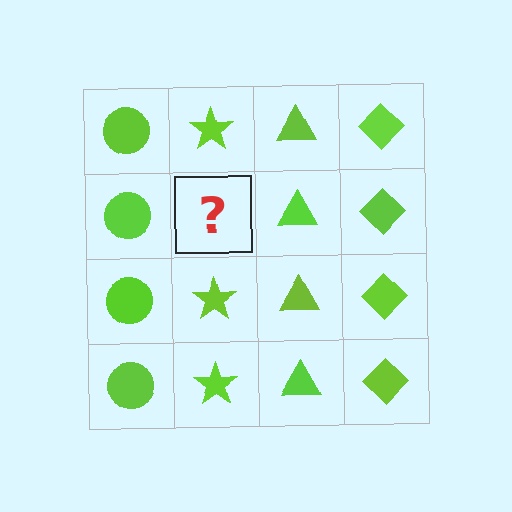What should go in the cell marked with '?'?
The missing cell should contain a lime star.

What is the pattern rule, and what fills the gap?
The rule is that each column has a consistent shape. The gap should be filled with a lime star.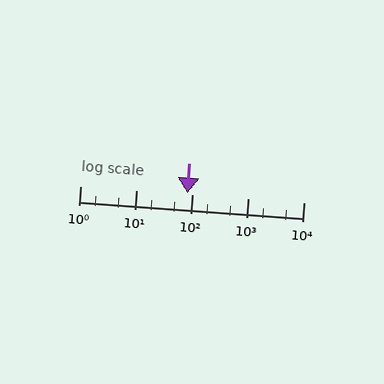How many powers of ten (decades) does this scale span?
The scale spans 4 decades, from 1 to 10000.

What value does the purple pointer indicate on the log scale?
The pointer indicates approximately 83.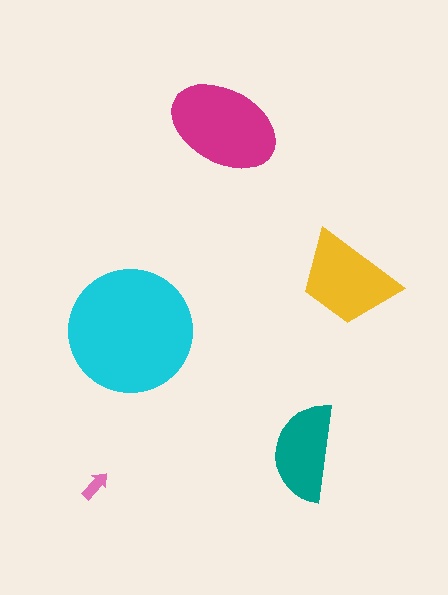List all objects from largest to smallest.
The cyan circle, the magenta ellipse, the yellow trapezoid, the teal semicircle, the pink arrow.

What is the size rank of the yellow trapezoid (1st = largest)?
3rd.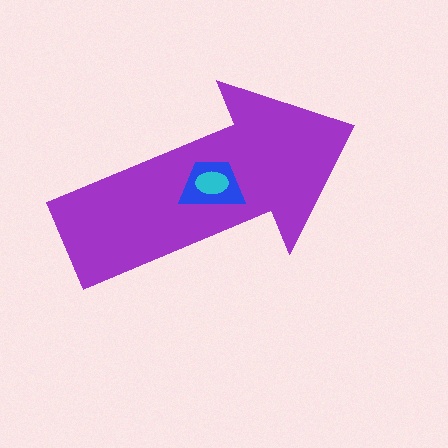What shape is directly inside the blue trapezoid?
The cyan ellipse.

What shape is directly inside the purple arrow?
The blue trapezoid.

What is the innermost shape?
The cyan ellipse.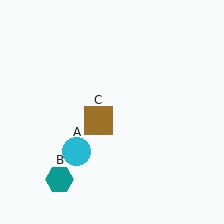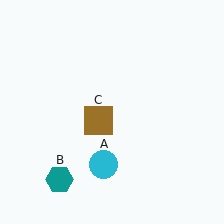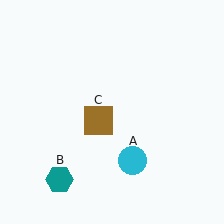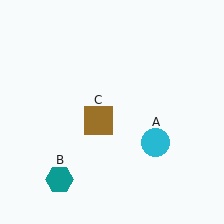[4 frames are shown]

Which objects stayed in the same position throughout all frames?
Teal hexagon (object B) and brown square (object C) remained stationary.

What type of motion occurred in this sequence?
The cyan circle (object A) rotated counterclockwise around the center of the scene.